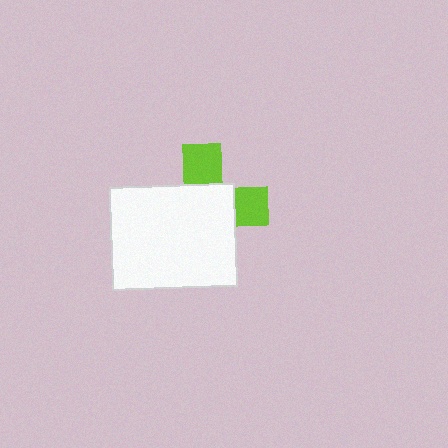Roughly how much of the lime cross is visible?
A small part of it is visible (roughly 34%).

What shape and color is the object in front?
The object in front is a white rectangle.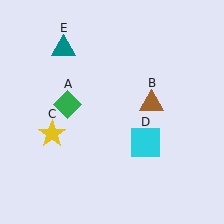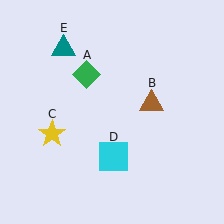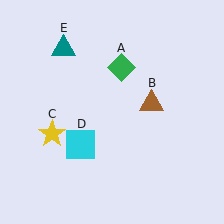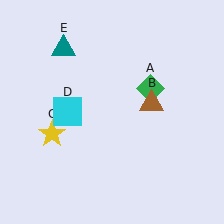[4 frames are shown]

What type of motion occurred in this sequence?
The green diamond (object A), cyan square (object D) rotated clockwise around the center of the scene.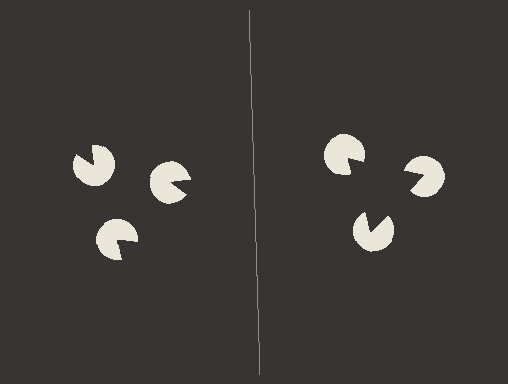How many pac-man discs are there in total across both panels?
6 — 3 on each side.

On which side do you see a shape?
An illusory triangle appears on the right side. On the left side the wedge cuts are rotated, so no coherent shape forms.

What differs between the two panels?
The pac-man discs are positioned identically on both sides; only the wedge orientations differ. On the right they align to a triangle; on the left they are misaligned.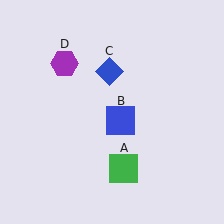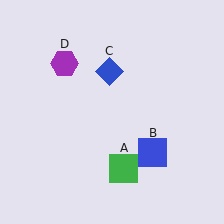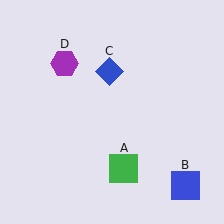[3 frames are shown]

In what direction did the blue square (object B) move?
The blue square (object B) moved down and to the right.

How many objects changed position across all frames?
1 object changed position: blue square (object B).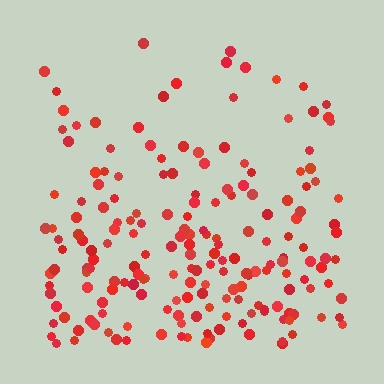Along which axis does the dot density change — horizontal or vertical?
Vertical.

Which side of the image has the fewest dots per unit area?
The top.